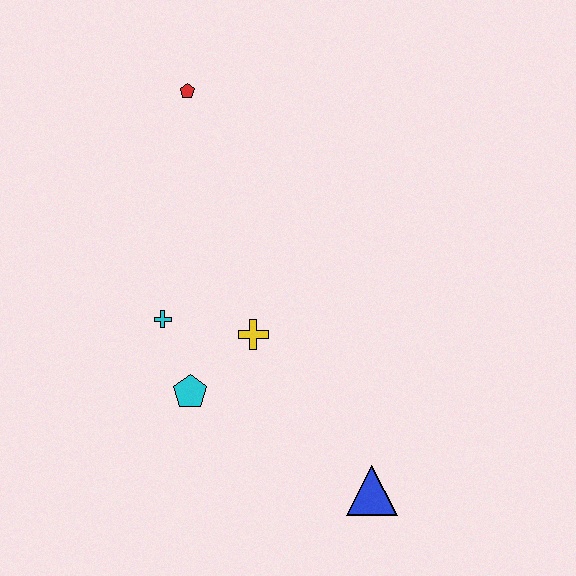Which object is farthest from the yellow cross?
The red pentagon is farthest from the yellow cross.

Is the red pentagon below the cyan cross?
No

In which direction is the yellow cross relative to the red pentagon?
The yellow cross is below the red pentagon.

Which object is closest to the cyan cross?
The cyan pentagon is closest to the cyan cross.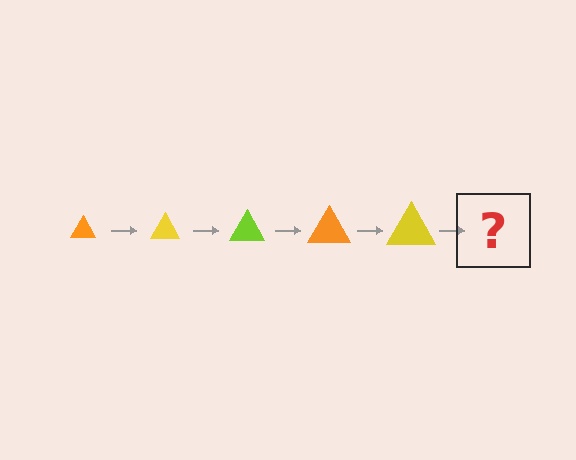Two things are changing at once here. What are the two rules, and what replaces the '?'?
The two rules are that the triangle grows larger each step and the color cycles through orange, yellow, and lime. The '?' should be a lime triangle, larger than the previous one.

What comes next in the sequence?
The next element should be a lime triangle, larger than the previous one.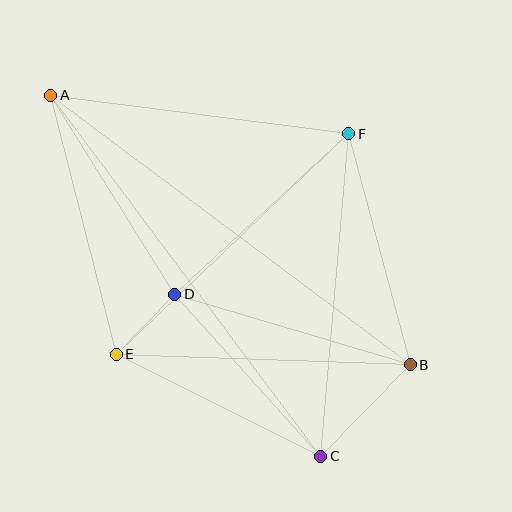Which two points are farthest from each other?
Points A and C are farthest from each other.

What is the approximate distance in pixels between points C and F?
The distance between C and F is approximately 324 pixels.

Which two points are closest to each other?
Points D and E are closest to each other.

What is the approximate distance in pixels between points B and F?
The distance between B and F is approximately 239 pixels.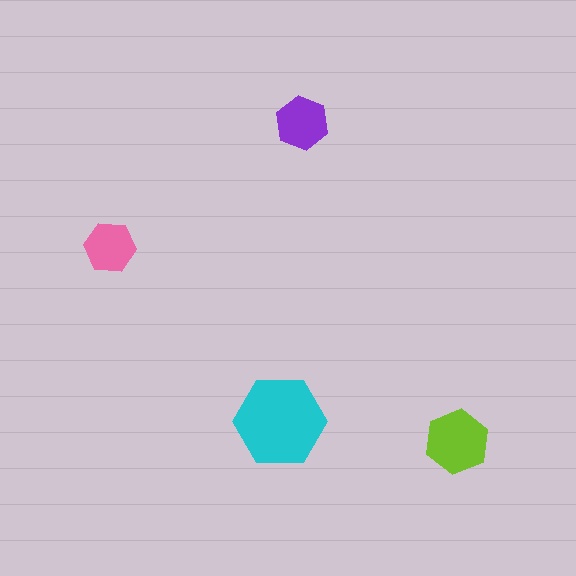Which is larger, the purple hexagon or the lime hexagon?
The lime one.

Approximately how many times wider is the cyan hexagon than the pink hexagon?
About 2 times wider.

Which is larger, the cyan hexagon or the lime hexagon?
The cyan one.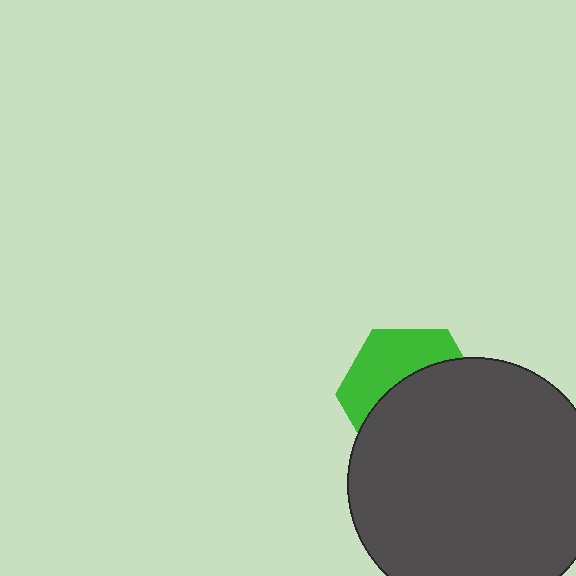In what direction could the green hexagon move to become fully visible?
The green hexagon could move up. That would shift it out from behind the dark gray circle entirely.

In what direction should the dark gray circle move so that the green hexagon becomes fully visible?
The dark gray circle should move down. That is the shortest direction to clear the overlap and leave the green hexagon fully visible.